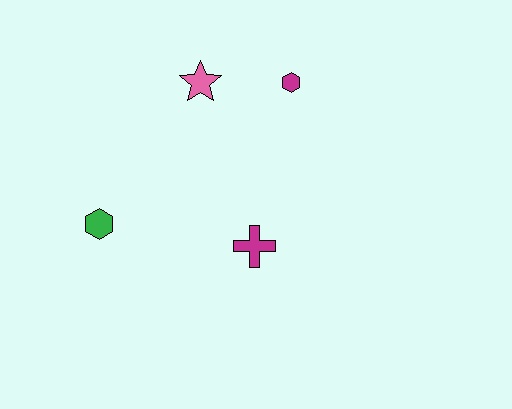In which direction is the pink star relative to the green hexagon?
The pink star is above the green hexagon.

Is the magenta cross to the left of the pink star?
No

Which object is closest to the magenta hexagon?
The pink star is closest to the magenta hexagon.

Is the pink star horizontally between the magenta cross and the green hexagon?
Yes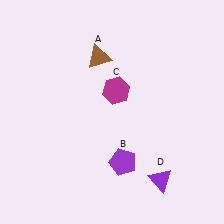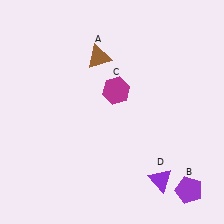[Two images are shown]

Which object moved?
The purple pentagon (B) moved right.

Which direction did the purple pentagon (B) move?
The purple pentagon (B) moved right.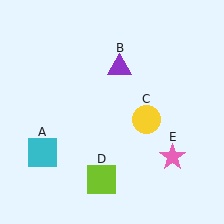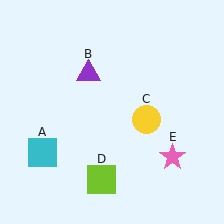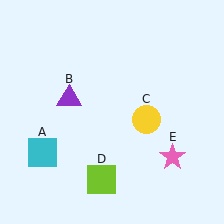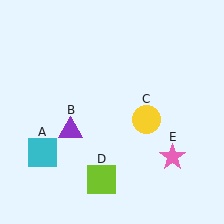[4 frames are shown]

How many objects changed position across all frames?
1 object changed position: purple triangle (object B).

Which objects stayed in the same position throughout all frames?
Cyan square (object A) and yellow circle (object C) and lime square (object D) and pink star (object E) remained stationary.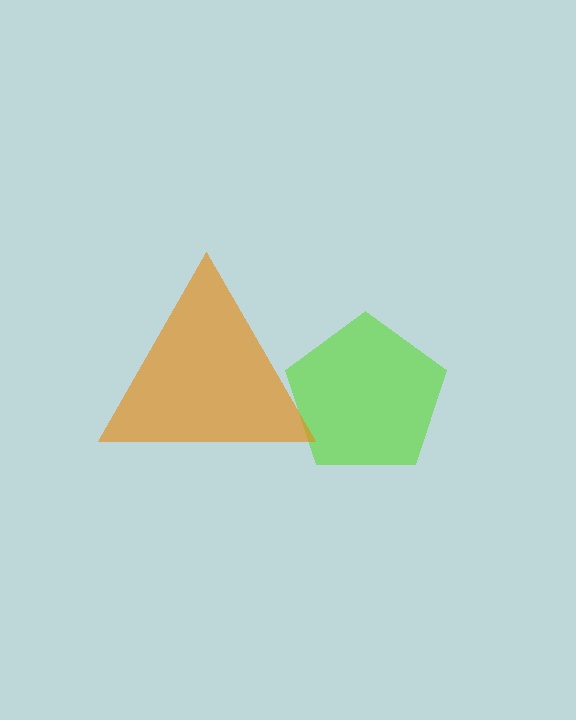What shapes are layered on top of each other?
The layered shapes are: a lime pentagon, an orange triangle.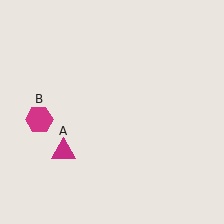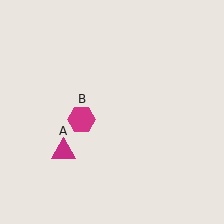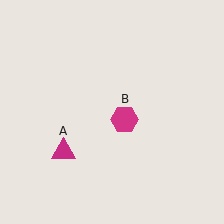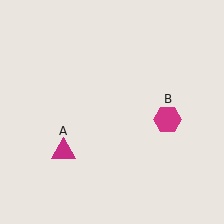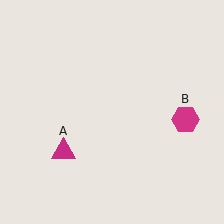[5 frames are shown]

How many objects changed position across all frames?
1 object changed position: magenta hexagon (object B).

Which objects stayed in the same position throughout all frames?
Magenta triangle (object A) remained stationary.